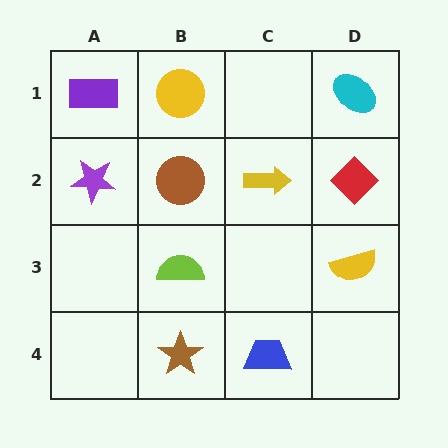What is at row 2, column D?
A red diamond.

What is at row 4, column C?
A blue trapezoid.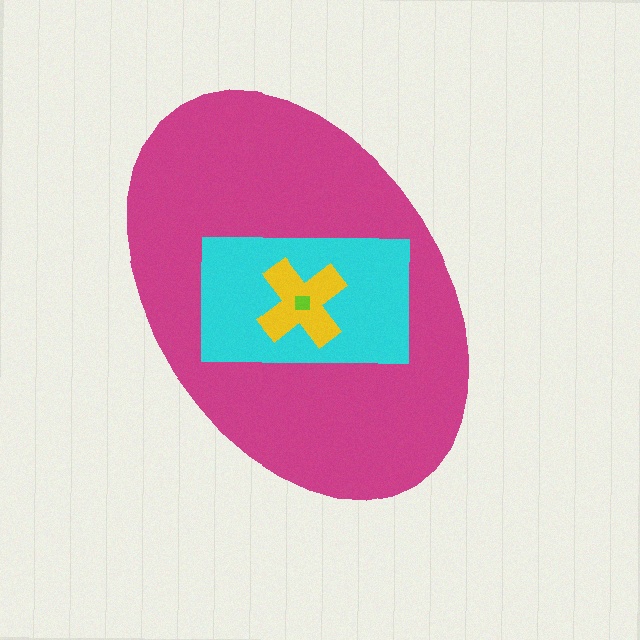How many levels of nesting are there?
4.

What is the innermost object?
The lime square.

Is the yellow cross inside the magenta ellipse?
Yes.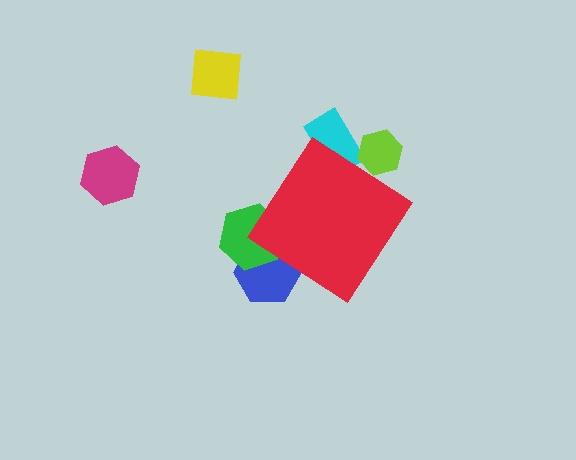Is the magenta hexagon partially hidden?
No, the magenta hexagon is fully visible.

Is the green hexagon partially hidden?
Yes, the green hexagon is partially hidden behind the red diamond.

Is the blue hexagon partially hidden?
Yes, the blue hexagon is partially hidden behind the red diamond.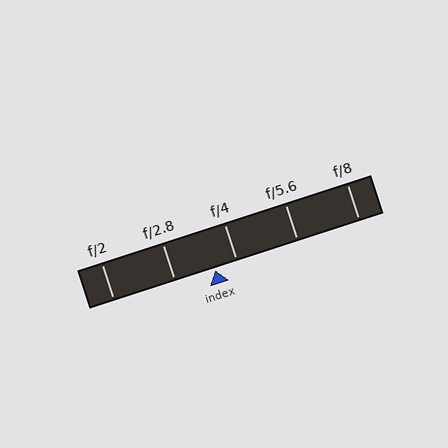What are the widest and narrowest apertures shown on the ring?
The widest aperture shown is f/2 and the narrowest is f/8.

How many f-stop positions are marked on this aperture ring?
There are 5 f-stop positions marked.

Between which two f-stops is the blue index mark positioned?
The index mark is between f/2.8 and f/4.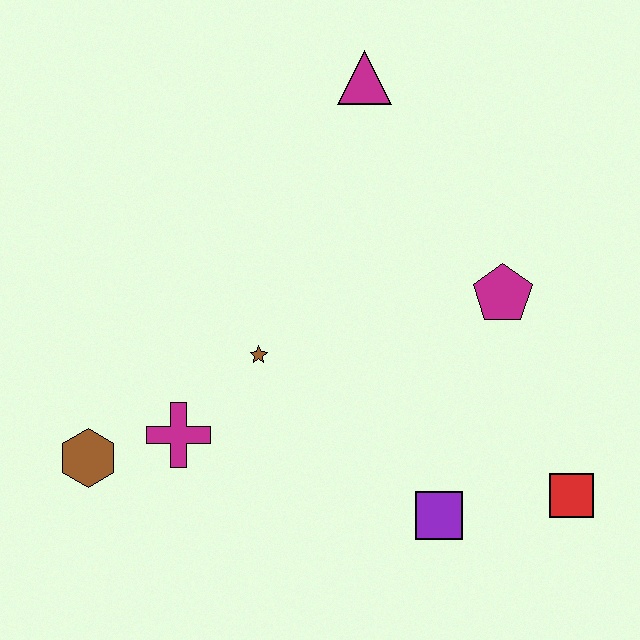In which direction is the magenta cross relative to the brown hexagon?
The magenta cross is to the right of the brown hexagon.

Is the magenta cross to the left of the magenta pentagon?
Yes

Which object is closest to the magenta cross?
The brown hexagon is closest to the magenta cross.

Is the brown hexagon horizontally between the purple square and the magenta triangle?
No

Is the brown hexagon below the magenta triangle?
Yes